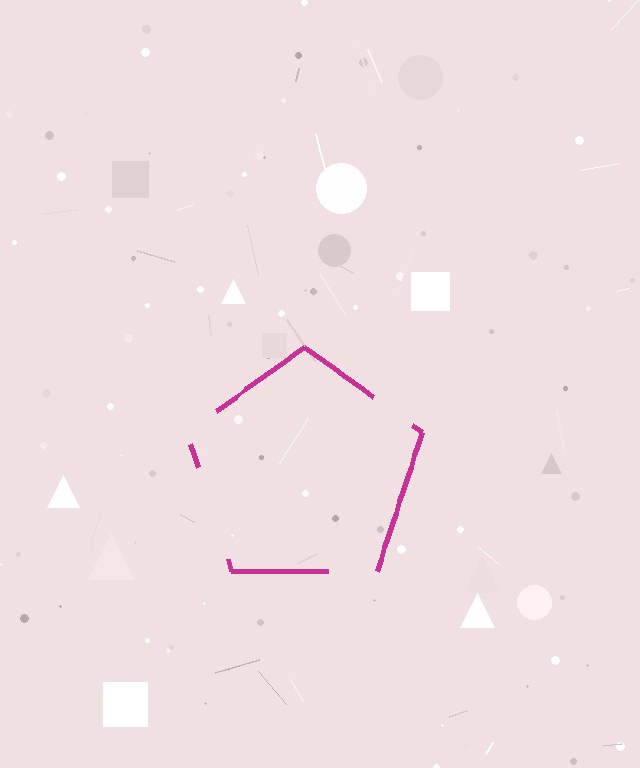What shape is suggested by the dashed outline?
The dashed outline suggests a pentagon.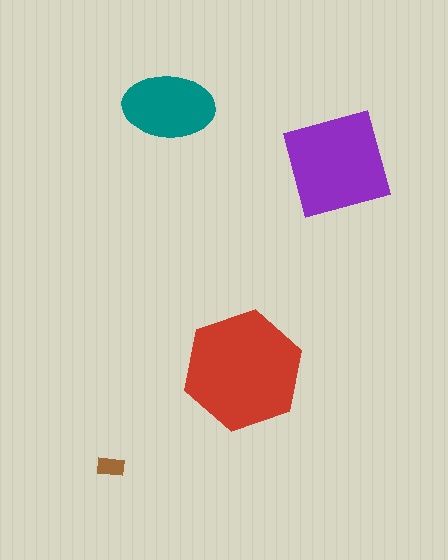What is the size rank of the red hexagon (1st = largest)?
1st.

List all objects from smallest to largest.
The brown rectangle, the teal ellipse, the purple diamond, the red hexagon.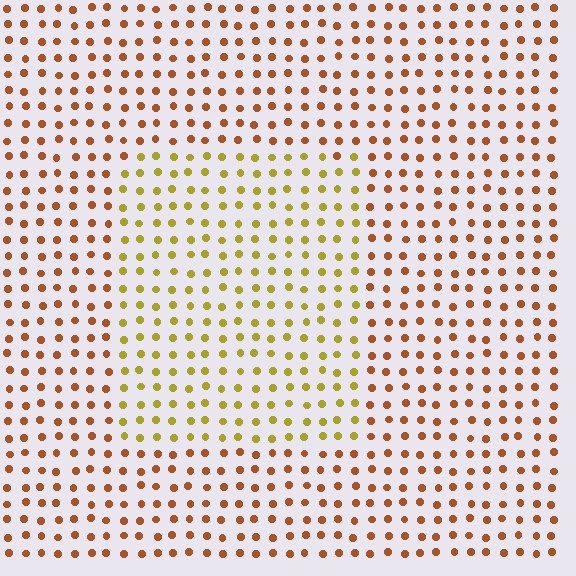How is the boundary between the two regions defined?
The boundary is defined purely by a slight shift in hue (about 37 degrees). Spacing, size, and orientation are identical on both sides.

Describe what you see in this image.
The image is filled with small brown elements in a uniform arrangement. A rectangle-shaped region is visible where the elements are tinted to a slightly different hue, forming a subtle color boundary.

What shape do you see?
I see a rectangle.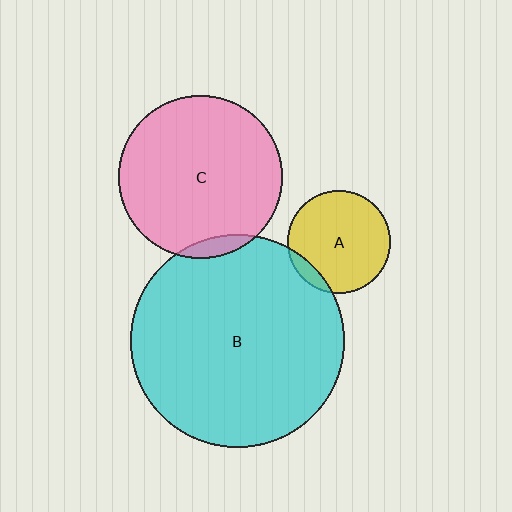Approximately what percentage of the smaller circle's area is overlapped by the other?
Approximately 5%.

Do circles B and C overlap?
Yes.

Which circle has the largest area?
Circle B (cyan).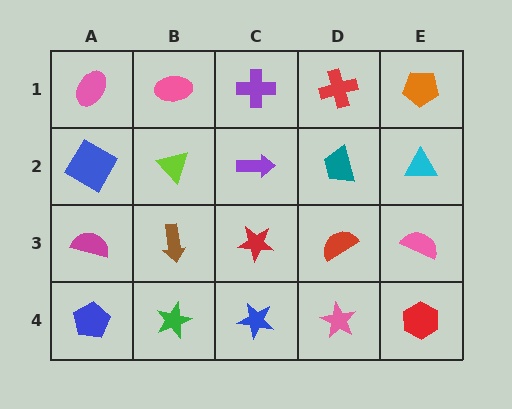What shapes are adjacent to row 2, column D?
A red cross (row 1, column D), a red semicircle (row 3, column D), a purple arrow (row 2, column C), a cyan triangle (row 2, column E).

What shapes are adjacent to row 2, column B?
A pink ellipse (row 1, column B), a brown arrow (row 3, column B), a blue diamond (row 2, column A), a purple arrow (row 2, column C).